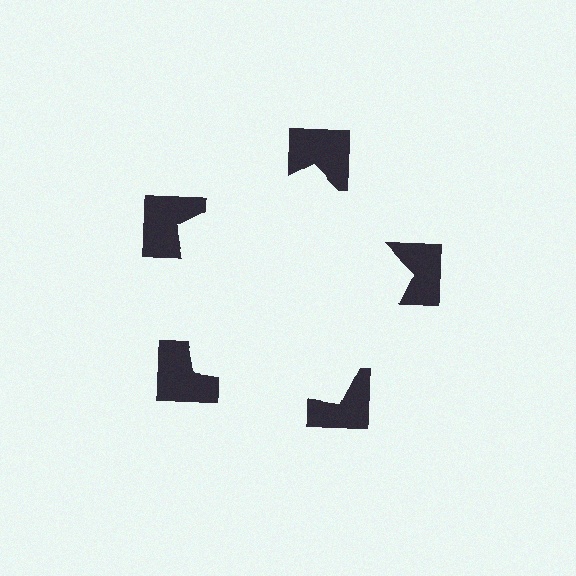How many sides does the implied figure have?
5 sides.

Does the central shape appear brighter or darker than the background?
It typically appears slightly brighter than the background, even though no actual brightness change is drawn.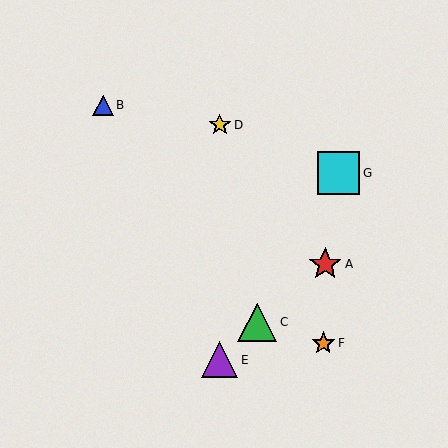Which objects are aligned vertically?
Objects D, E are aligned vertically.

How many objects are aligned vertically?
2 objects (D, E) are aligned vertically.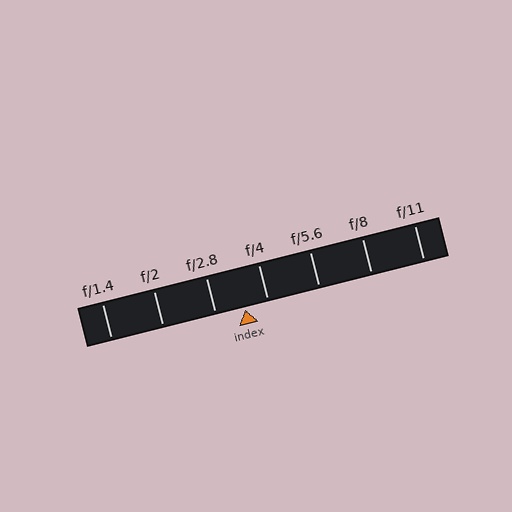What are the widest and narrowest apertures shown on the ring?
The widest aperture shown is f/1.4 and the narrowest is f/11.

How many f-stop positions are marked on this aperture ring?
There are 7 f-stop positions marked.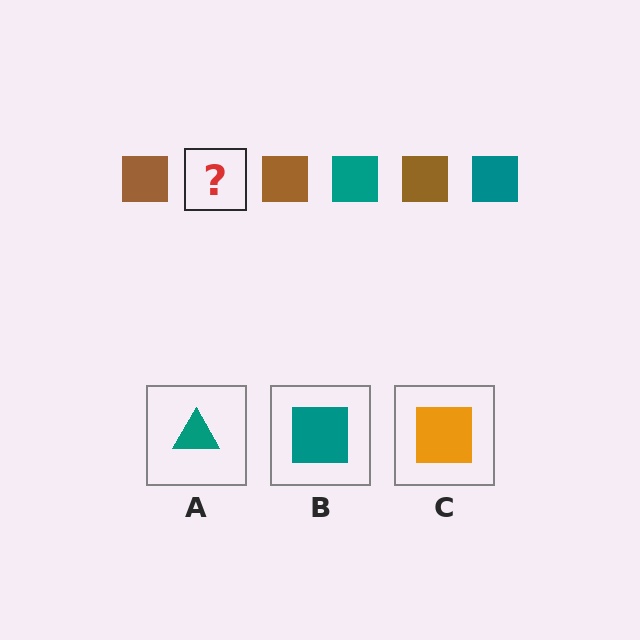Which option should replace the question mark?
Option B.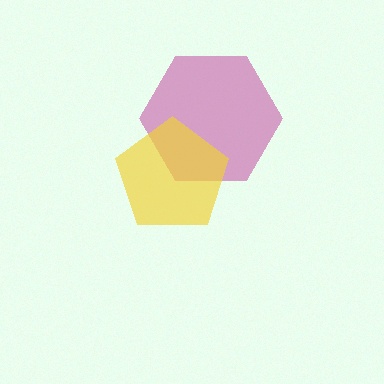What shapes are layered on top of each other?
The layered shapes are: a magenta hexagon, a yellow pentagon.